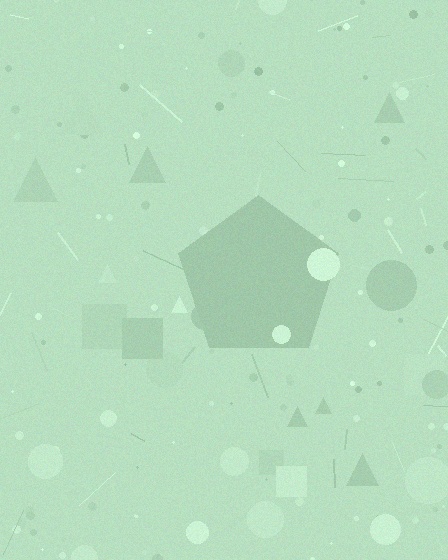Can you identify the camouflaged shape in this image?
The camouflaged shape is a pentagon.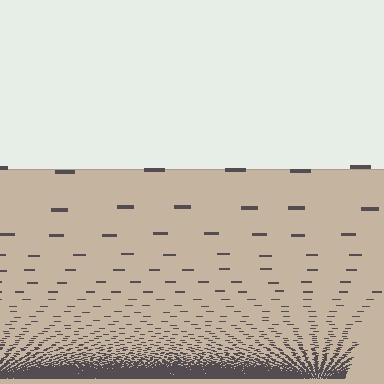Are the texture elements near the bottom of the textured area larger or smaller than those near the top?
Smaller. The gradient is inverted — elements near the bottom are smaller and denser.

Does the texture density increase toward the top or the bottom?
Density increases toward the bottom.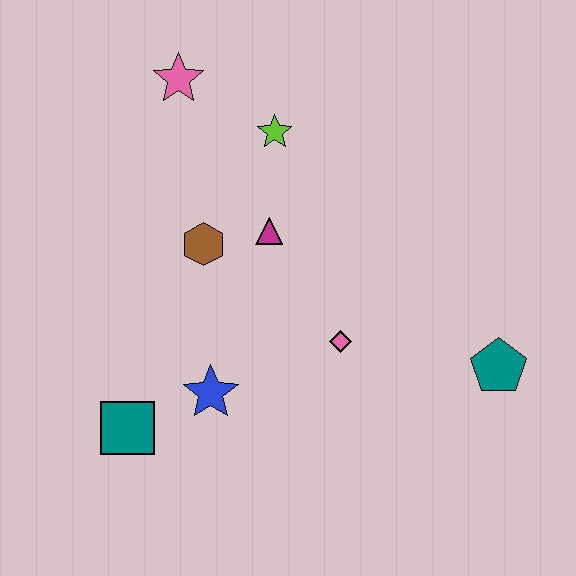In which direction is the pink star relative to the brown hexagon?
The pink star is above the brown hexagon.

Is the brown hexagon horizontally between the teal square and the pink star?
No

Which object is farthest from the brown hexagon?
The teal pentagon is farthest from the brown hexagon.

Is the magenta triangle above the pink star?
No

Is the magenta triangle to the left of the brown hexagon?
No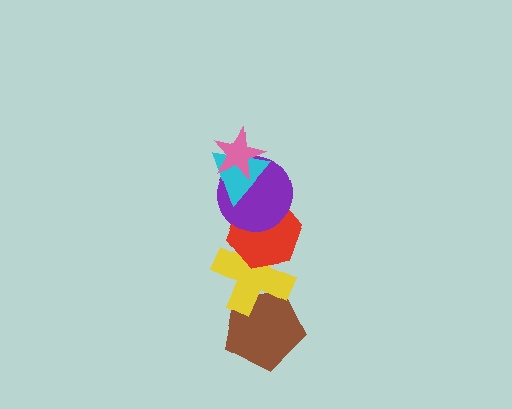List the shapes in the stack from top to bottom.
From top to bottom: the pink star, the cyan triangle, the purple circle, the red hexagon, the yellow cross, the brown pentagon.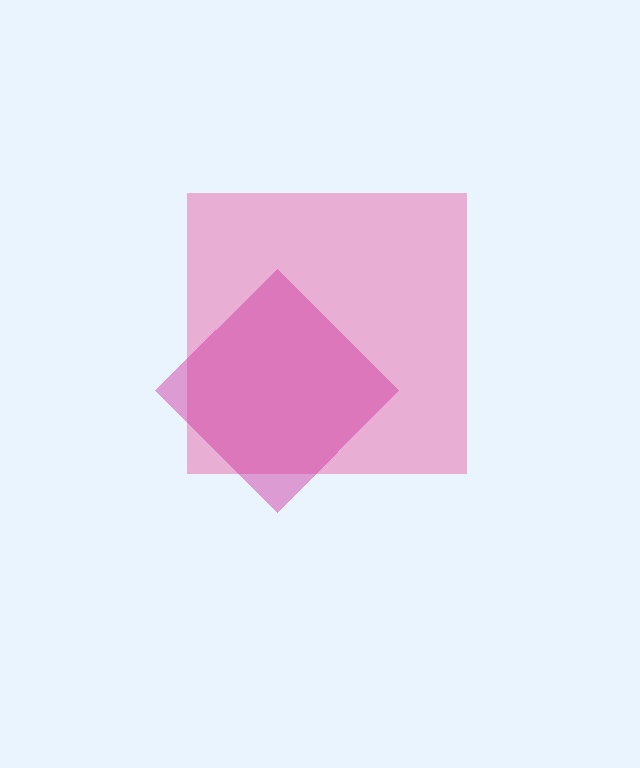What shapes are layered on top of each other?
The layered shapes are: a pink square, a magenta diamond.